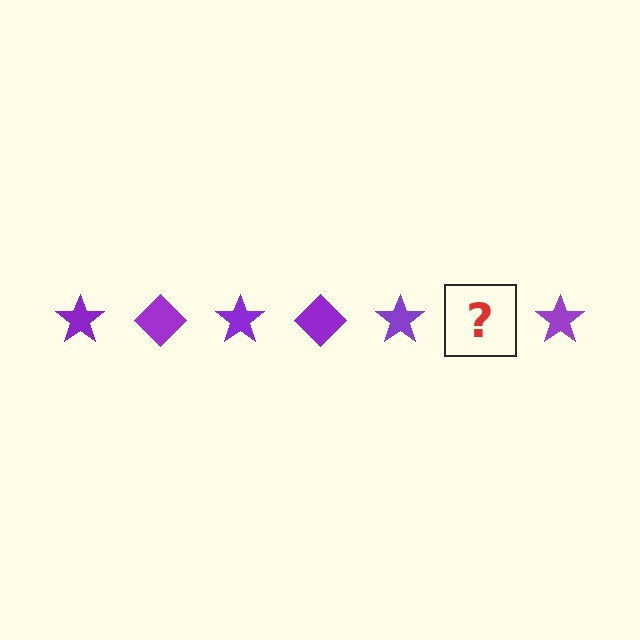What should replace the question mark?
The question mark should be replaced with a purple diamond.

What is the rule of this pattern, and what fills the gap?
The rule is that the pattern cycles through star, diamond shapes in purple. The gap should be filled with a purple diamond.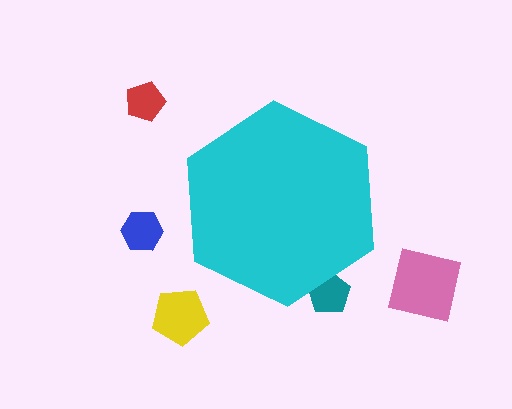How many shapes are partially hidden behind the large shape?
1 shape is partially hidden.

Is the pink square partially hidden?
No, the pink square is fully visible.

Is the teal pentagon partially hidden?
Yes, the teal pentagon is partially hidden behind the cyan hexagon.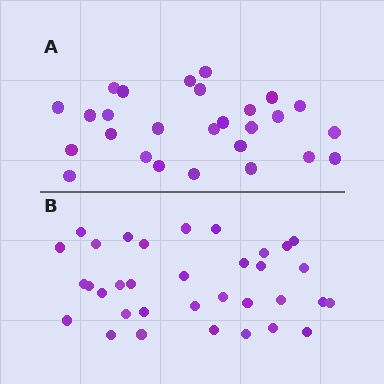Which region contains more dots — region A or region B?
Region B (the bottom region) has more dots.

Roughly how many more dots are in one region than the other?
Region B has roughly 8 or so more dots than region A.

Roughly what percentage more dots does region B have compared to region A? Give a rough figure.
About 25% more.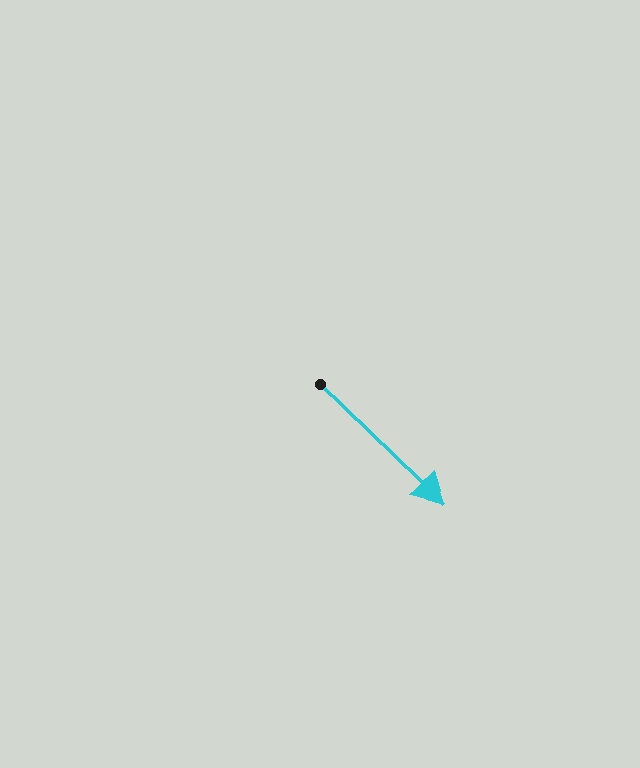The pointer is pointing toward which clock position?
Roughly 4 o'clock.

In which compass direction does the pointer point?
Southeast.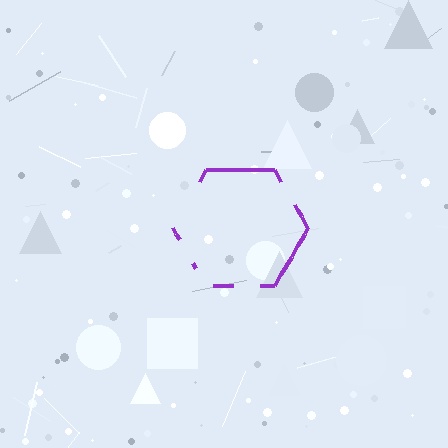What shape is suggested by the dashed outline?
The dashed outline suggests a hexagon.